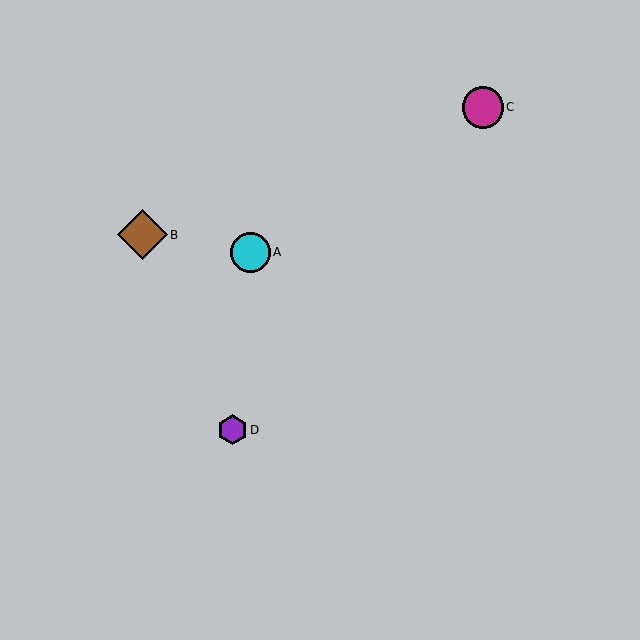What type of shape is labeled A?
Shape A is a cyan circle.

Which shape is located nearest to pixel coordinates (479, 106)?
The magenta circle (labeled C) at (483, 107) is nearest to that location.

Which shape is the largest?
The brown diamond (labeled B) is the largest.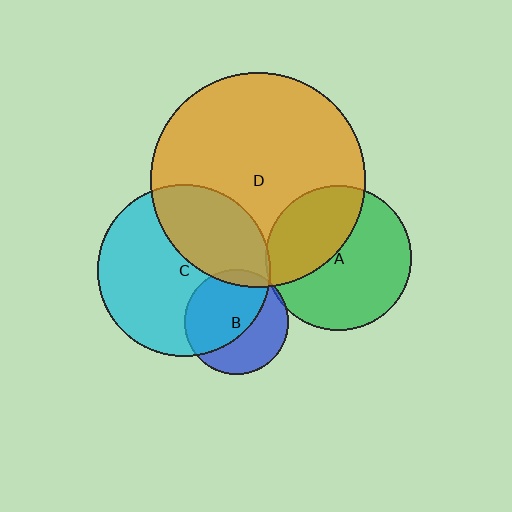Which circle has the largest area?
Circle D (orange).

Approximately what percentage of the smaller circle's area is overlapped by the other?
Approximately 10%.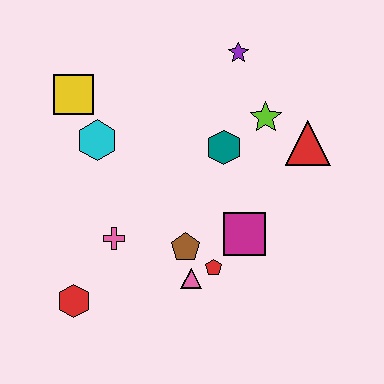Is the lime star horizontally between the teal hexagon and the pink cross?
No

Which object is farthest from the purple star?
The red hexagon is farthest from the purple star.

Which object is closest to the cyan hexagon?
The yellow square is closest to the cyan hexagon.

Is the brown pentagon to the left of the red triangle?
Yes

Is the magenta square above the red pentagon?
Yes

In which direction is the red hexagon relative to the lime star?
The red hexagon is to the left of the lime star.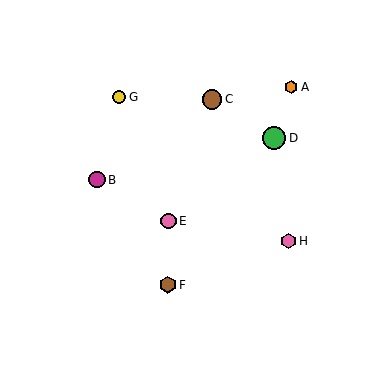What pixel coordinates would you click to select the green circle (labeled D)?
Click at (274, 138) to select the green circle D.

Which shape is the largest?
The green circle (labeled D) is the largest.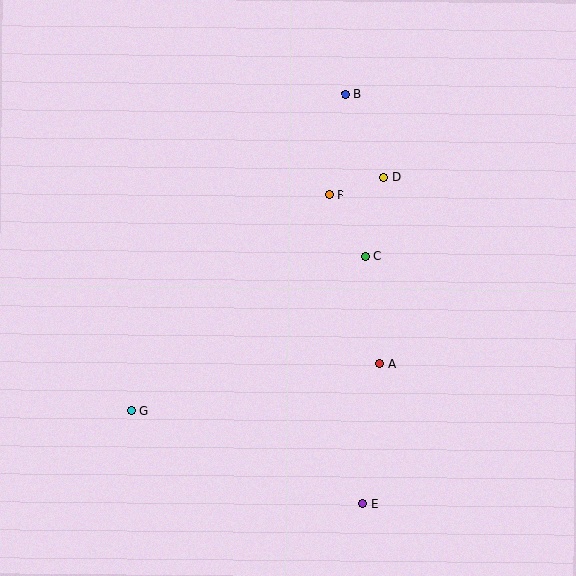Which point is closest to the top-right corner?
Point B is closest to the top-right corner.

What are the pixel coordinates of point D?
Point D is at (384, 177).